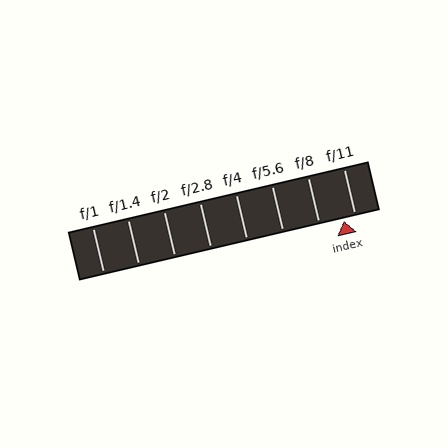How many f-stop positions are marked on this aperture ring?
There are 8 f-stop positions marked.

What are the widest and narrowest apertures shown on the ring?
The widest aperture shown is f/1 and the narrowest is f/11.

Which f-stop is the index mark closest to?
The index mark is closest to f/11.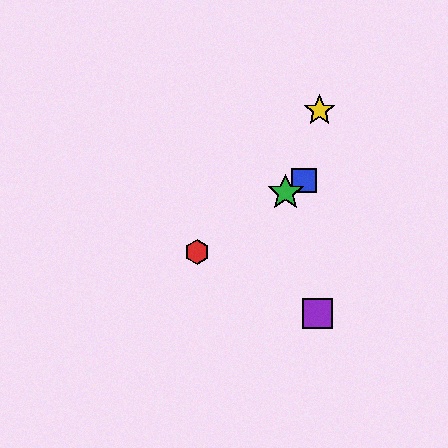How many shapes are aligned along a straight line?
3 shapes (the red hexagon, the blue square, the green star) are aligned along a straight line.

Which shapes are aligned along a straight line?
The red hexagon, the blue square, the green star are aligned along a straight line.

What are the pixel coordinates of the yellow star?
The yellow star is at (320, 111).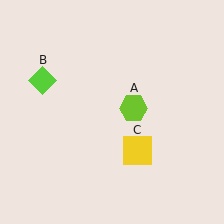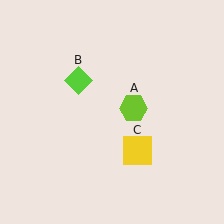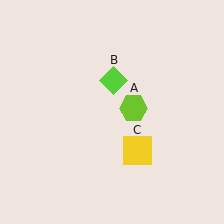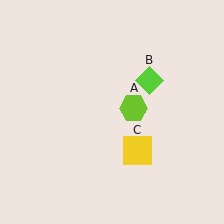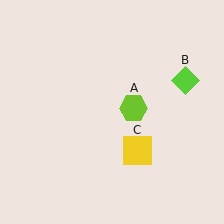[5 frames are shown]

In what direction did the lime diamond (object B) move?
The lime diamond (object B) moved right.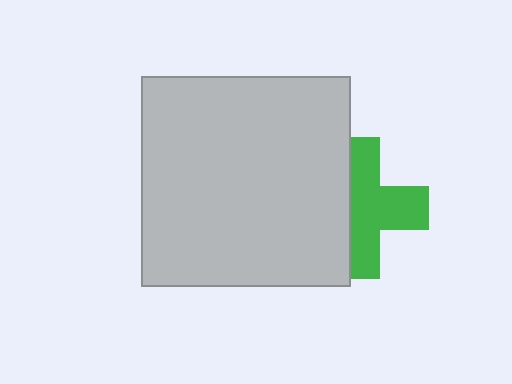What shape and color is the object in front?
The object in front is a light gray square.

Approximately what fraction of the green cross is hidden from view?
Roughly 42% of the green cross is hidden behind the light gray square.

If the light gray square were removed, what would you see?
You would see the complete green cross.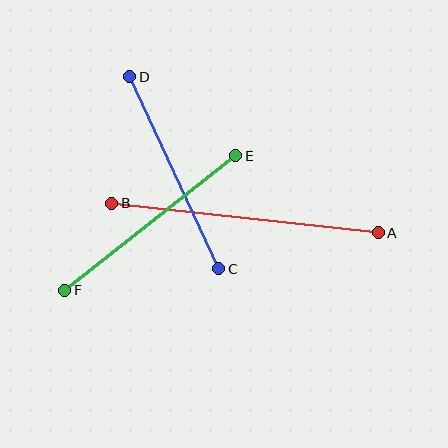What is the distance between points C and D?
The distance is approximately 212 pixels.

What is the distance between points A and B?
The distance is approximately 268 pixels.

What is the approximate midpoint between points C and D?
The midpoint is at approximately (174, 173) pixels.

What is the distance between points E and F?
The distance is approximately 217 pixels.